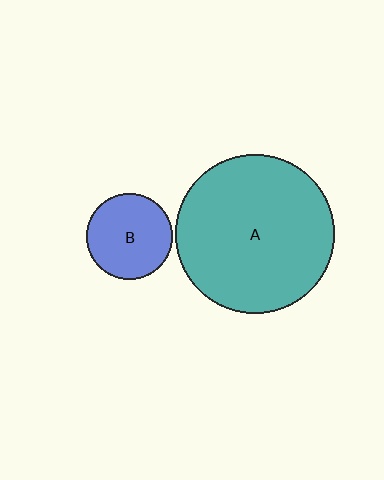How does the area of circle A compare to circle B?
Approximately 3.4 times.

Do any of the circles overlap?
No, none of the circles overlap.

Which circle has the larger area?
Circle A (teal).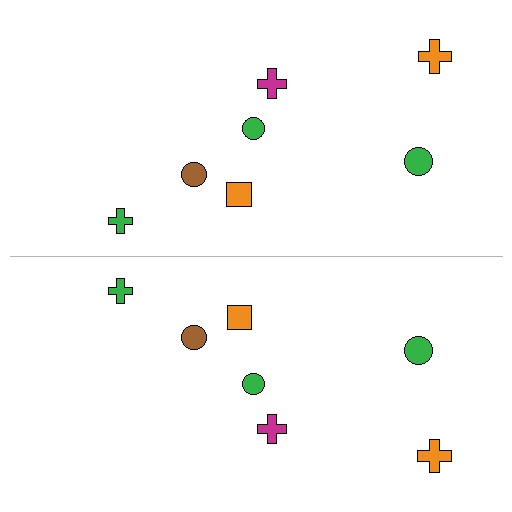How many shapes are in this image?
There are 14 shapes in this image.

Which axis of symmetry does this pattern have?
The pattern has a horizontal axis of symmetry running through the center of the image.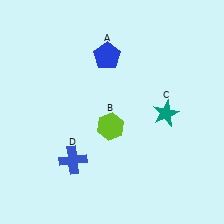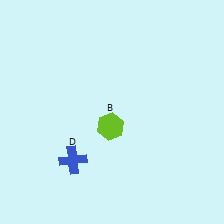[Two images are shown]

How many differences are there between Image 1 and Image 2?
There are 2 differences between the two images.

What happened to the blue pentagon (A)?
The blue pentagon (A) was removed in Image 2. It was in the top-left area of Image 1.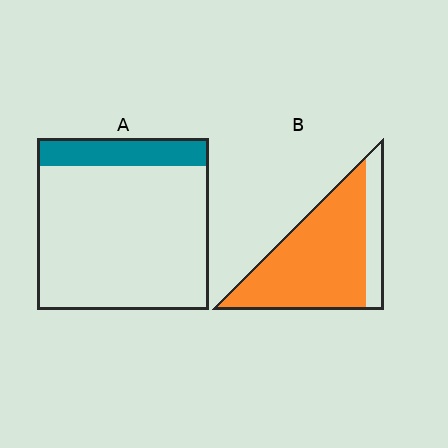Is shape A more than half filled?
No.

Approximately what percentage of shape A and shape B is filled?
A is approximately 15% and B is approximately 80%.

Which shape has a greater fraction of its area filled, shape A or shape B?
Shape B.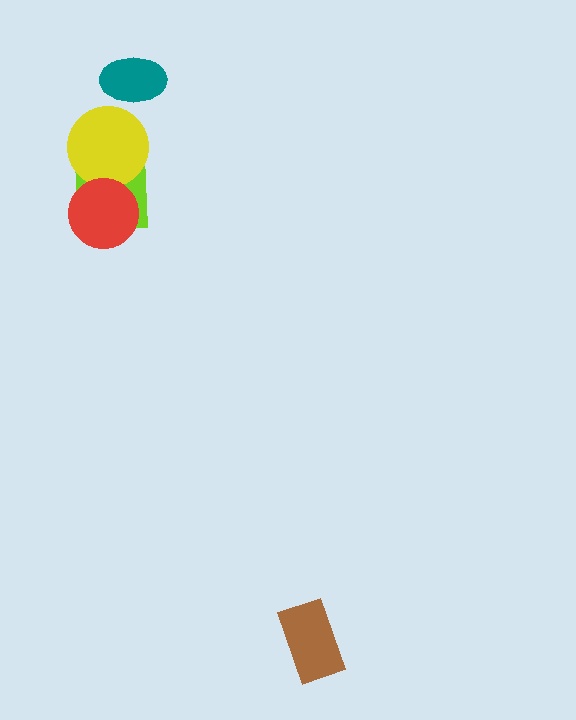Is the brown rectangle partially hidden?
No, no other shape covers it.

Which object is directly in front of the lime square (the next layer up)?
The yellow circle is directly in front of the lime square.